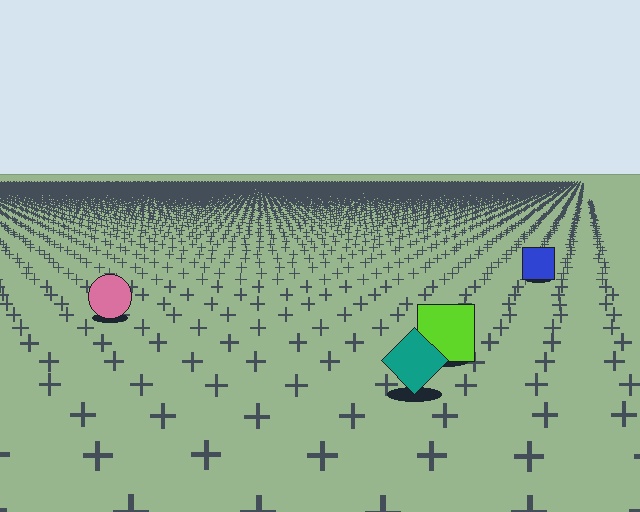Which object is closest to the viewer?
The teal diamond is closest. The texture marks near it are larger and more spread out.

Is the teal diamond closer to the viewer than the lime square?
Yes. The teal diamond is closer — you can tell from the texture gradient: the ground texture is coarser near it.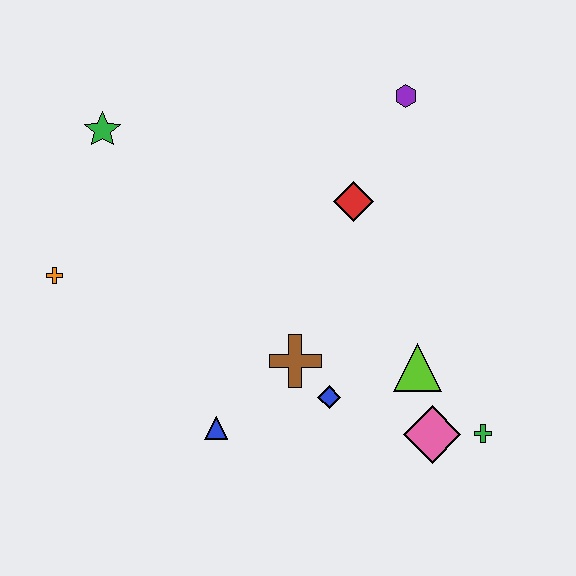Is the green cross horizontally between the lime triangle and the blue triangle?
No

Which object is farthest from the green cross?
The green star is farthest from the green cross.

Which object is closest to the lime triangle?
The pink diamond is closest to the lime triangle.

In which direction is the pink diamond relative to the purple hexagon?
The pink diamond is below the purple hexagon.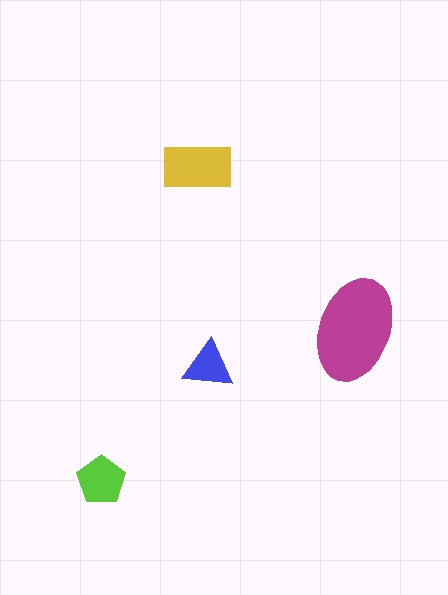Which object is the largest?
The magenta ellipse.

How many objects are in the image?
There are 4 objects in the image.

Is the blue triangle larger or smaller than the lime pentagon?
Smaller.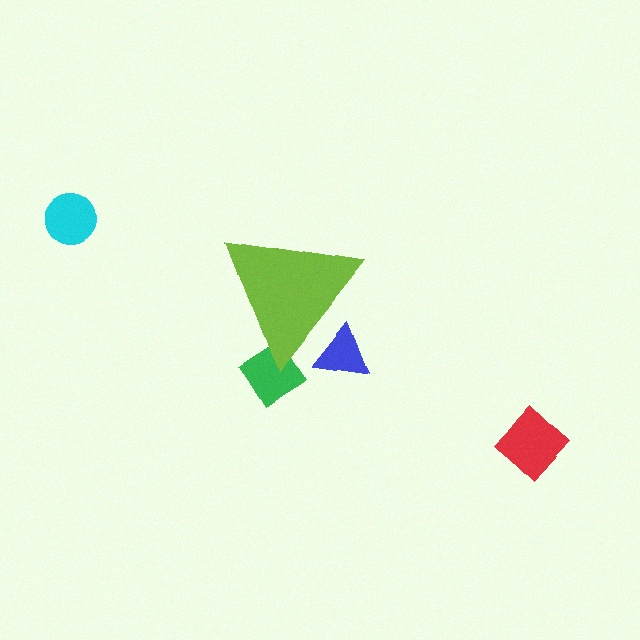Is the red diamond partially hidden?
No, the red diamond is fully visible.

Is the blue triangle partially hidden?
Yes, the blue triangle is partially hidden behind the lime triangle.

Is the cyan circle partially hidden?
No, the cyan circle is fully visible.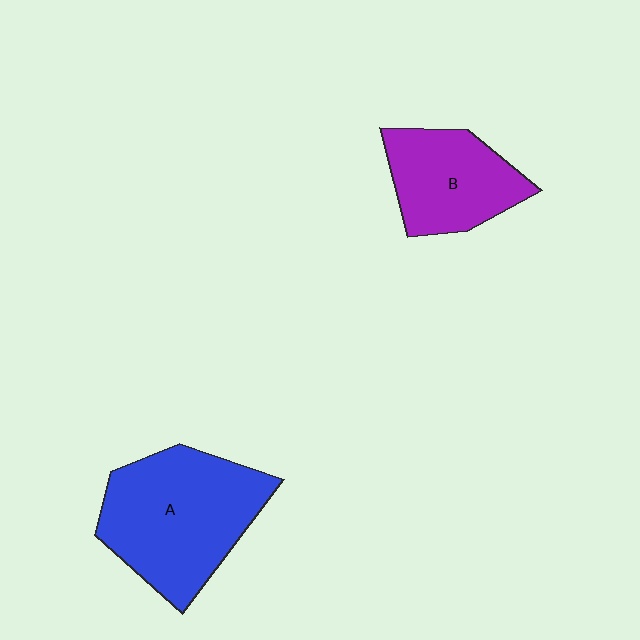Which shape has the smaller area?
Shape B (purple).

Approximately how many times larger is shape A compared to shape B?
Approximately 1.6 times.